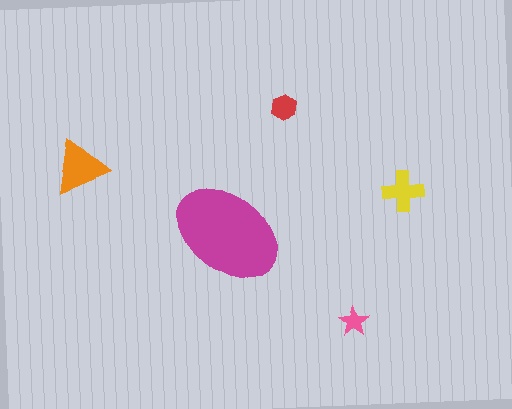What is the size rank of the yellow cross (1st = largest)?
3rd.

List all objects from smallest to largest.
The pink star, the red hexagon, the yellow cross, the orange triangle, the magenta ellipse.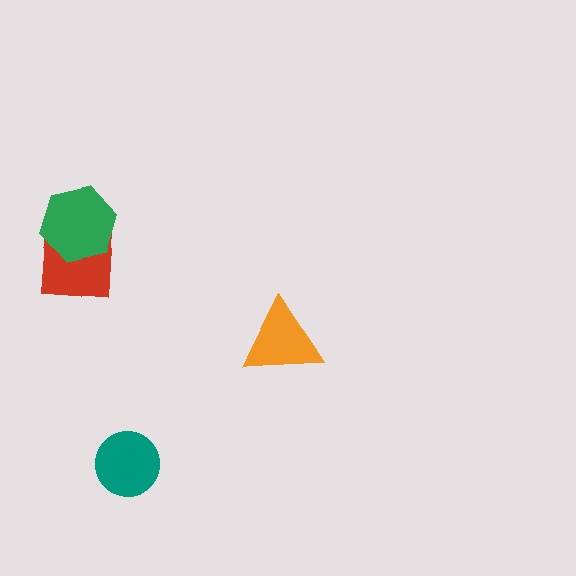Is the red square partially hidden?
Yes, it is partially covered by another shape.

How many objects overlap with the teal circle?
0 objects overlap with the teal circle.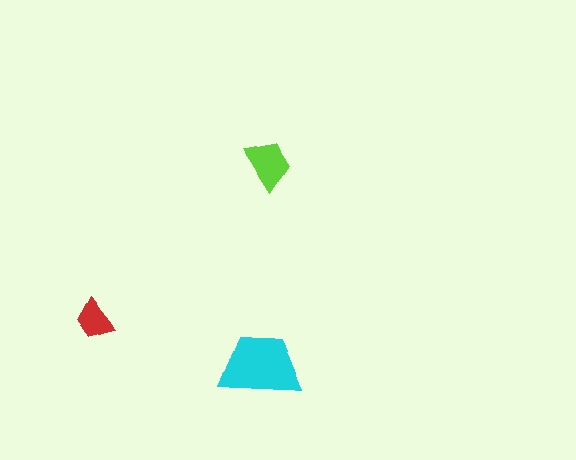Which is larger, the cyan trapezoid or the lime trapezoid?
The cyan one.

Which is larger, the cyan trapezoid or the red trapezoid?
The cyan one.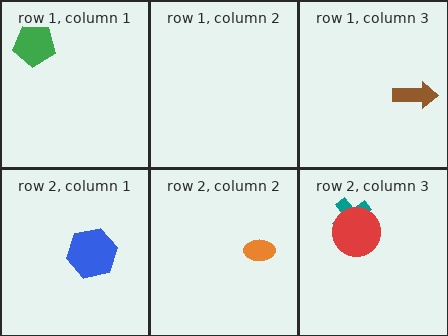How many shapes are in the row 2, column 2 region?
1.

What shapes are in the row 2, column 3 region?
The teal cross, the red circle.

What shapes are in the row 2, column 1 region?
The blue hexagon.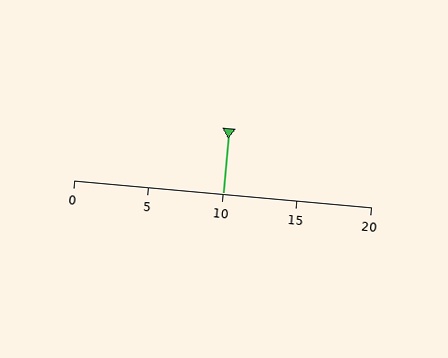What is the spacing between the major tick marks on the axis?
The major ticks are spaced 5 apart.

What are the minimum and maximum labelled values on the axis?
The axis runs from 0 to 20.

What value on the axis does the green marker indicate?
The marker indicates approximately 10.